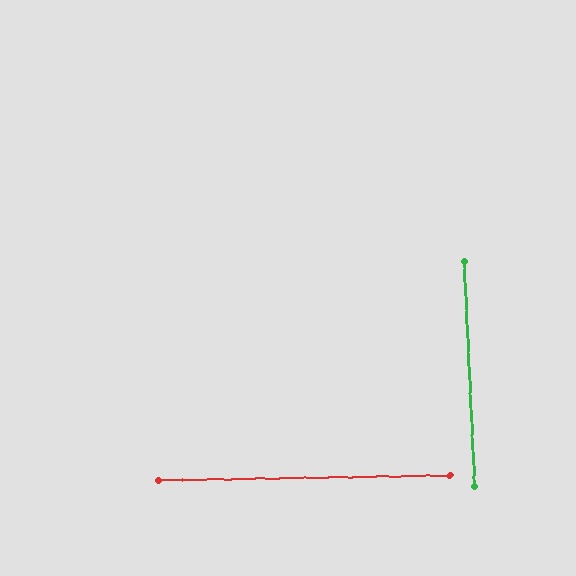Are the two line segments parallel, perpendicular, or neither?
Perpendicular — they meet at approximately 88°.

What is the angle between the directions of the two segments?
Approximately 88 degrees.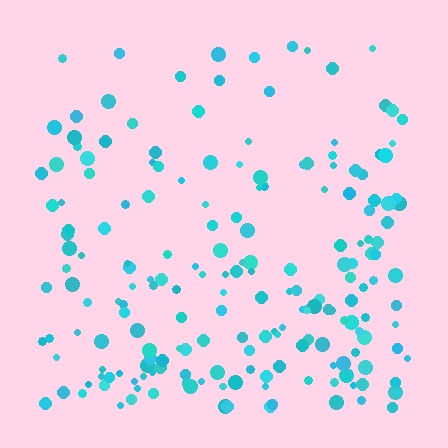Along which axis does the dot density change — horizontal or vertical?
Vertical.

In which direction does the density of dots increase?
From top to bottom, with the bottom side densest.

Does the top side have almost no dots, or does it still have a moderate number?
Still a moderate number, just noticeably fewer than the bottom.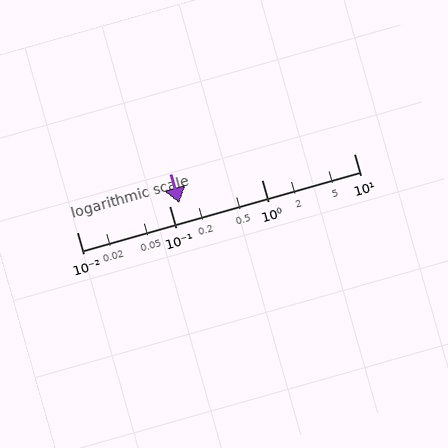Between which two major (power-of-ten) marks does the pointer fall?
The pointer is between 0.1 and 1.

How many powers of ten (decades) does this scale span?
The scale spans 3 decades, from 0.01 to 10.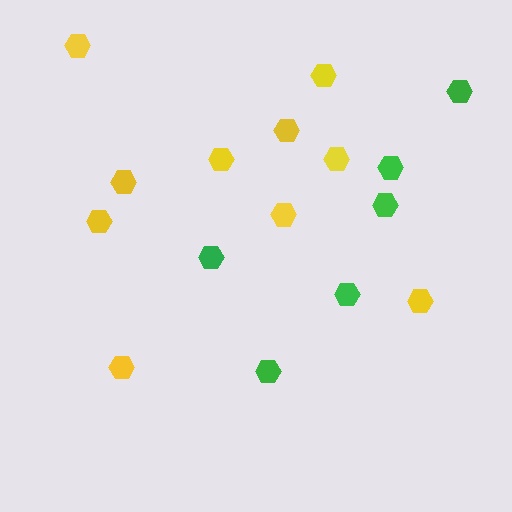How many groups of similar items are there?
There are 2 groups: one group of yellow hexagons (10) and one group of green hexagons (6).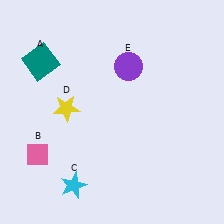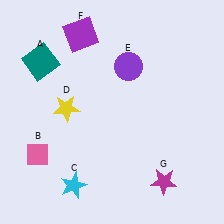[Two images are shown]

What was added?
A purple square (F), a magenta star (G) were added in Image 2.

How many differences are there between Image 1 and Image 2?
There are 2 differences between the two images.